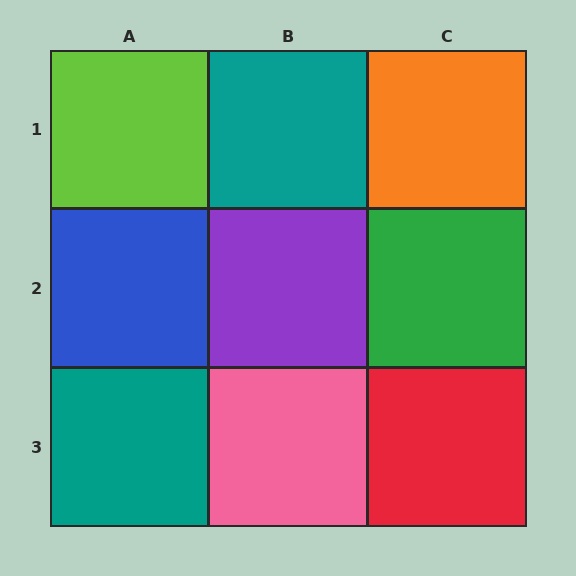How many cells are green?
1 cell is green.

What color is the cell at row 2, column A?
Blue.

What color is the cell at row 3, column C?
Red.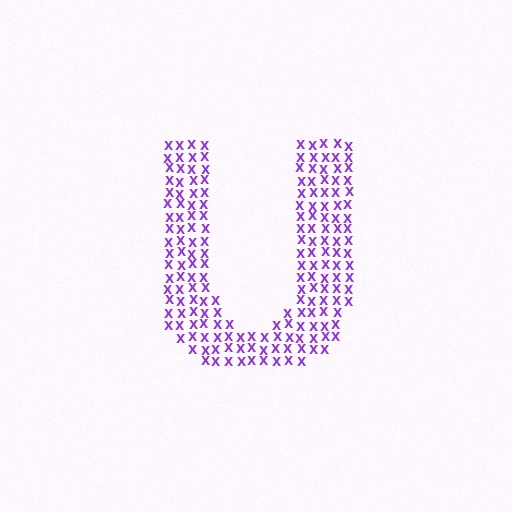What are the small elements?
The small elements are letter X's.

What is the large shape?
The large shape is the letter U.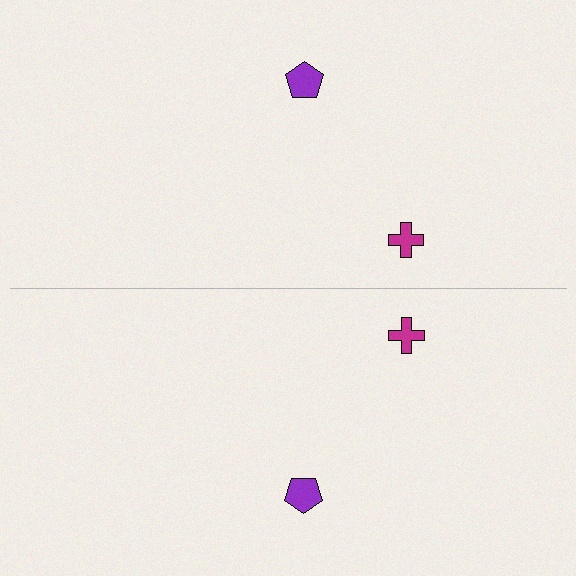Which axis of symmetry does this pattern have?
The pattern has a horizontal axis of symmetry running through the center of the image.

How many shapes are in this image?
There are 4 shapes in this image.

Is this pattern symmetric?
Yes, this pattern has bilateral (reflection) symmetry.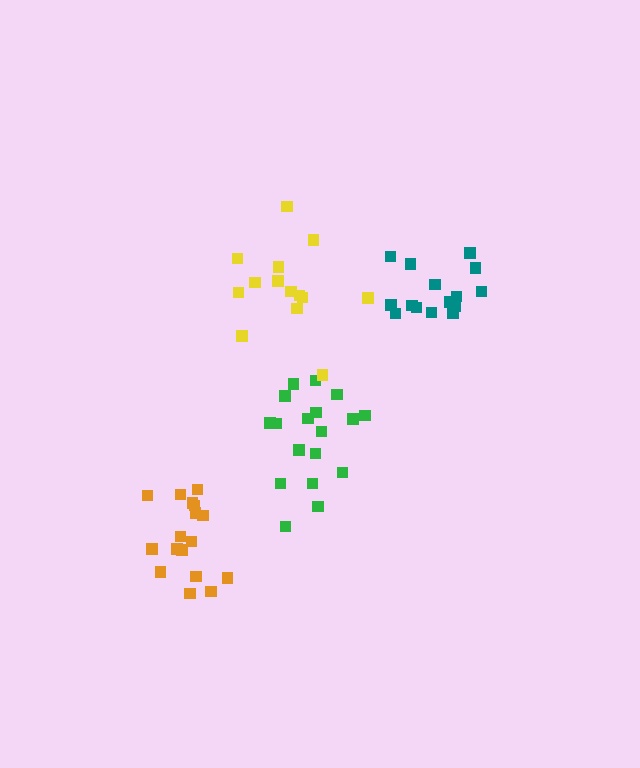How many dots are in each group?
Group 1: 15 dots, Group 2: 18 dots, Group 3: 14 dots, Group 4: 18 dots (65 total).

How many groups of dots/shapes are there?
There are 4 groups.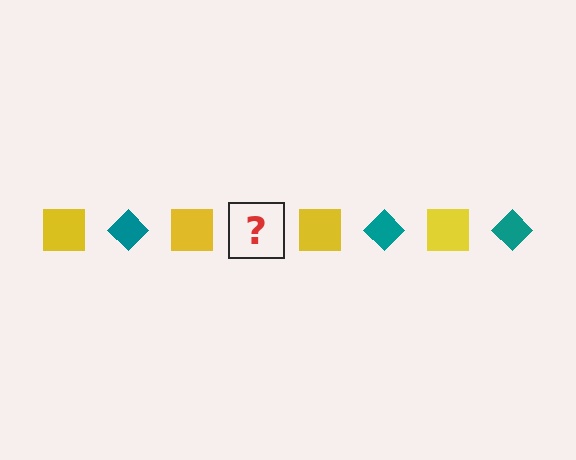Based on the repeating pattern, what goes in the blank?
The blank should be a teal diamond.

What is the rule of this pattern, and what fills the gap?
The rule is that the pattern alternates between yellow square and teal diamond. The gap should be filled with a teal diamond.